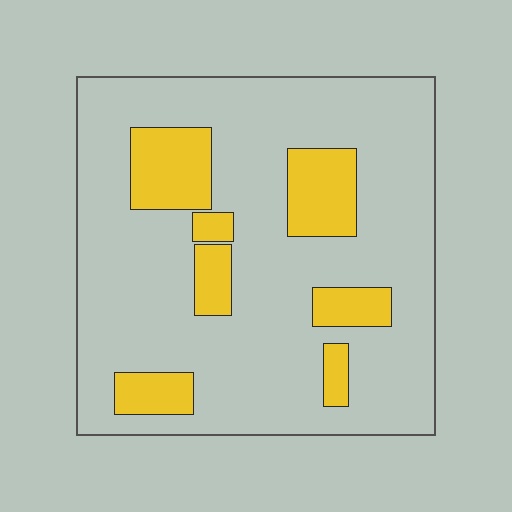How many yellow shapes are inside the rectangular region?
7.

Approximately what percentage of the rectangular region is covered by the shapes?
Approximately 20%.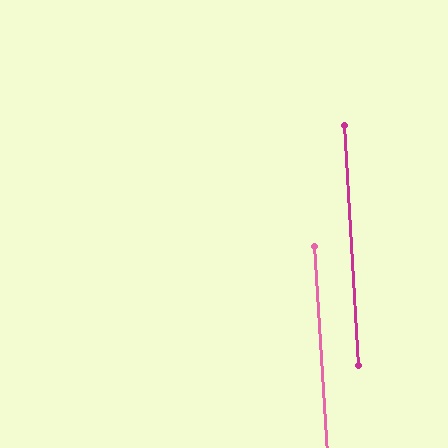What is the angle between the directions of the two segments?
Approximately 0 degrees.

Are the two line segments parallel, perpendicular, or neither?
Parallel — their directions differ by only 0.3°.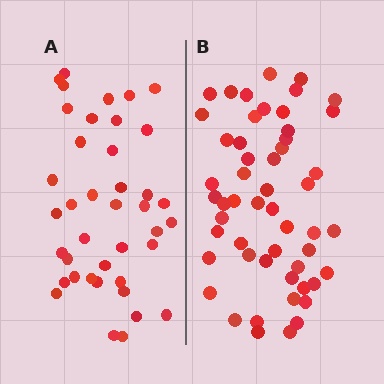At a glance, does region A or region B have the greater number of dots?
Region B (the right region) has more dots.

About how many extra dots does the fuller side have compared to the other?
Region B has approximately 15 more dots than region A.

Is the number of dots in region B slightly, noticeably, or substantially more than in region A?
Region B has noticeably more, but not dramatically so. The ratio is roughly 1.3 to 1.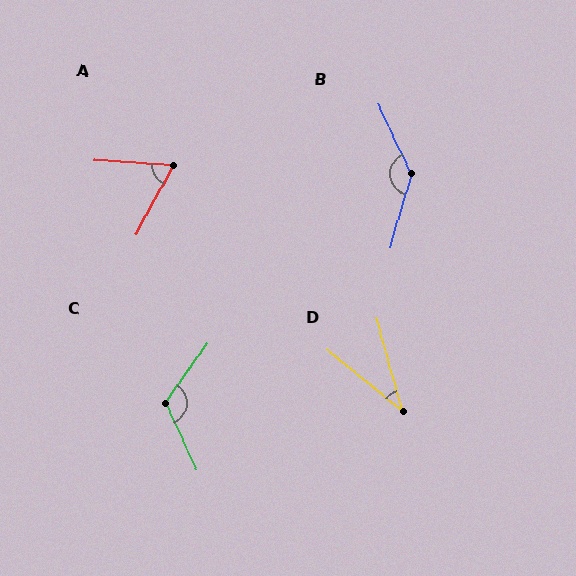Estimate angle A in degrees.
Approximately 65 degrees.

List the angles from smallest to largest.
D (36°), A (65°), C (119°), B (138°).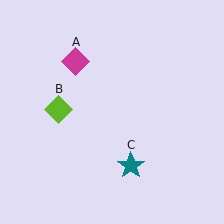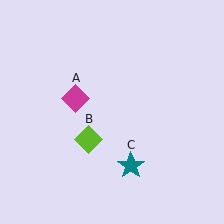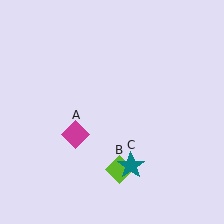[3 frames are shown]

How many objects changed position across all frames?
2 objects changed position: magenta diamond (object A), lime diamond (object B).